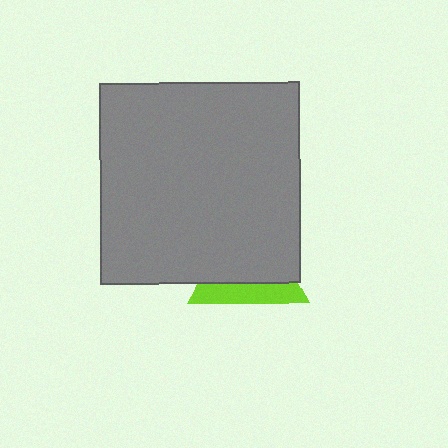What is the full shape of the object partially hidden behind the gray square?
The partially hidden object is a lime triangle.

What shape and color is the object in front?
The object in front is a gray square.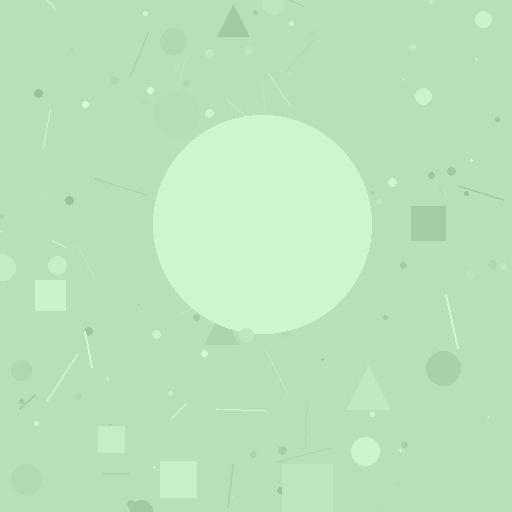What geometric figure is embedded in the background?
A circle is embedded in the background.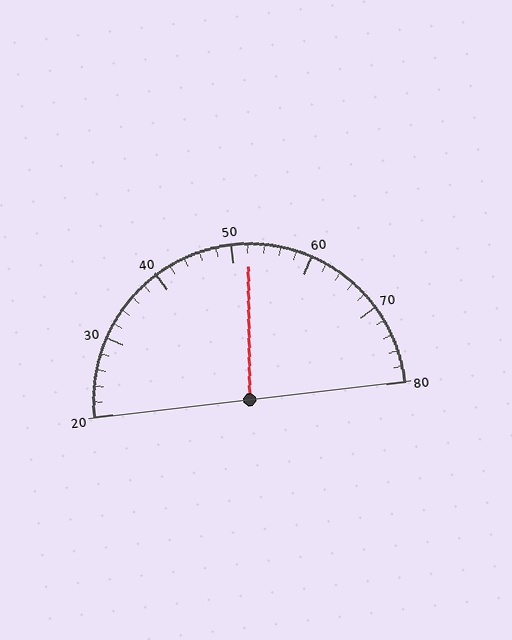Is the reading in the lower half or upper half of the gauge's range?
The reading is in the upper half of the range (20 to 80).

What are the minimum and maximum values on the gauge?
The gauge ranges from 20 to 80.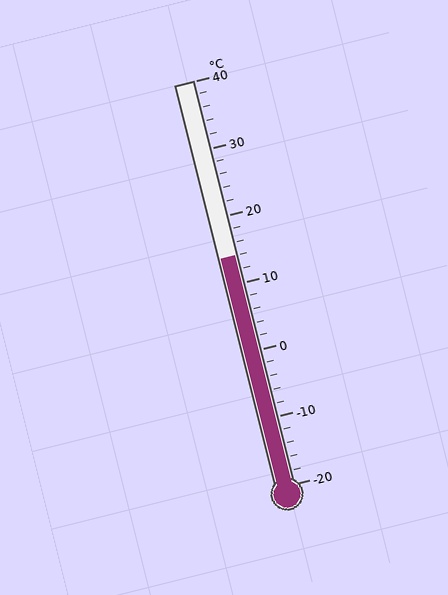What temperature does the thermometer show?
The thermometer shows approximately 14°C.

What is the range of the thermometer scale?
The thermometer scale ranges from -20°C to 40°C.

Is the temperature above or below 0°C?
The temperature is above 0°C.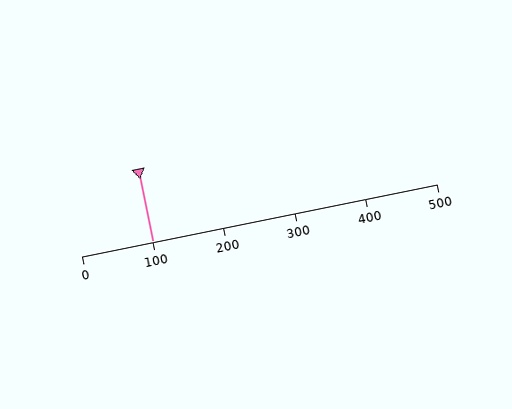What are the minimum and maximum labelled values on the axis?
The axis runs from 0 to 500.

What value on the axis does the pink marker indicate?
The marker indicates approximately 100.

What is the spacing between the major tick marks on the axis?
The major ticks are spaced 100 apart.